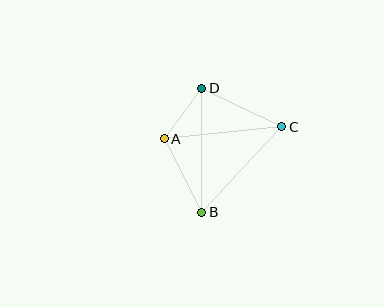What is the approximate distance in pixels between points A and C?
The distance between A and C is approximately 118 pixels.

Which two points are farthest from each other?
Points B and D are farthest from each other.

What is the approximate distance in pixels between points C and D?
The distance between C and D is approximately 89 pixels.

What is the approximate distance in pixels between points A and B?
The distance between A and B is approximately 83 pixels.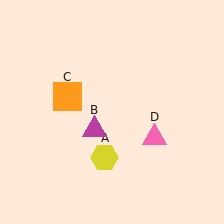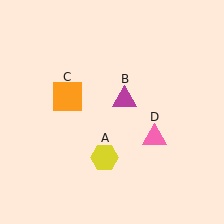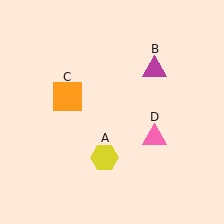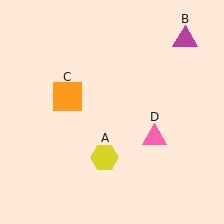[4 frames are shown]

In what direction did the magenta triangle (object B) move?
The magenta triangle (object B) moved up and to the right.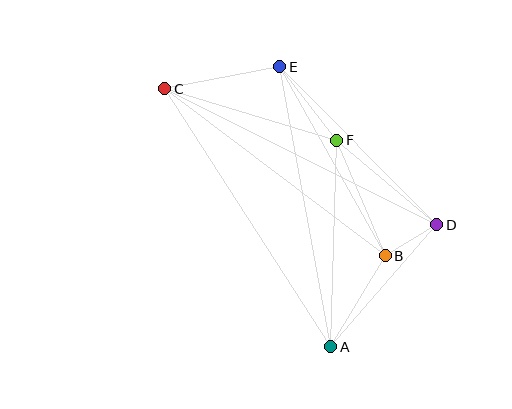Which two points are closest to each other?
Points B and D are closest to each other.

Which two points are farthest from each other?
Points A and C are farthest from each other.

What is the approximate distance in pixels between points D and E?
The distance between D and E is approximately 223 pixels.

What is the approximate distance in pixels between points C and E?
The distance between C and E is approximately 117 pixels.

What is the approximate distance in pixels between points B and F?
The distance between B and F is approximately 126 pixels.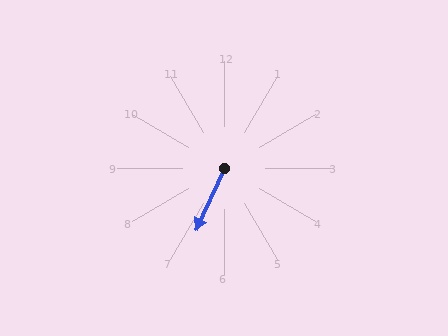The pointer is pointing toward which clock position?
Roughly 7 o'clock.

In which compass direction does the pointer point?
Southwest.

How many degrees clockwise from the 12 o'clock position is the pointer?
Approximately 205 degrees.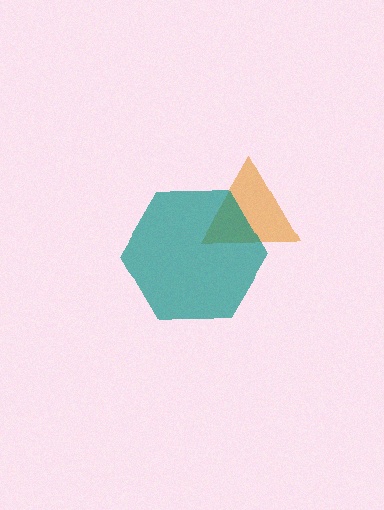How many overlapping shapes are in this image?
There are 2 overlapping shapes in the image.